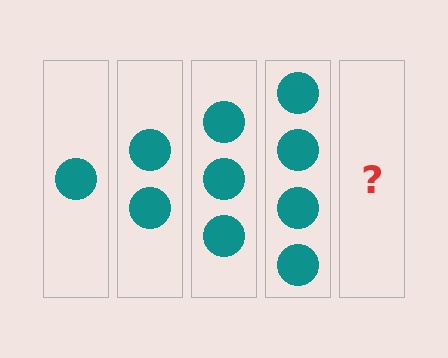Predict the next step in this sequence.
The next step is 5 circles.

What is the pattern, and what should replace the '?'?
The pattern is that each step adds one more circle. The '?' should be 5 circles.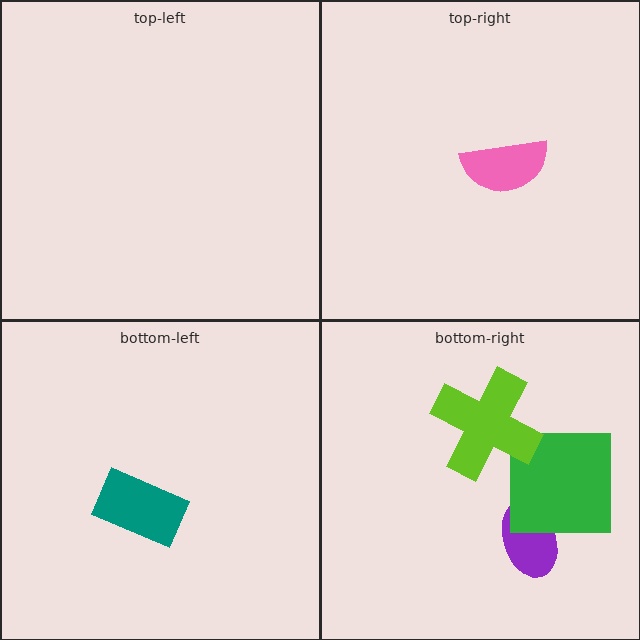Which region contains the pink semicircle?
The top-right region.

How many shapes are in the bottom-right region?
3.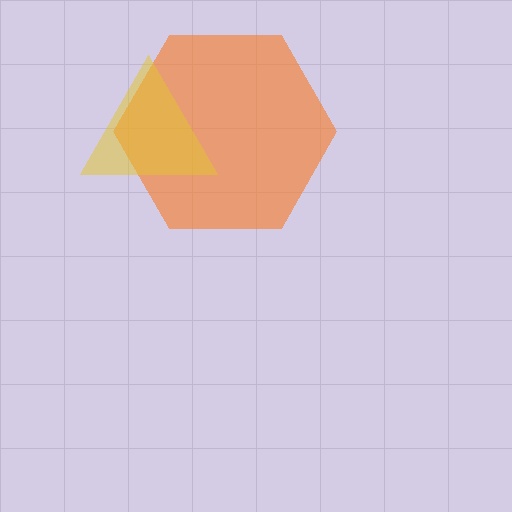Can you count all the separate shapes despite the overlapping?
Yes, there are 2 separate shapes.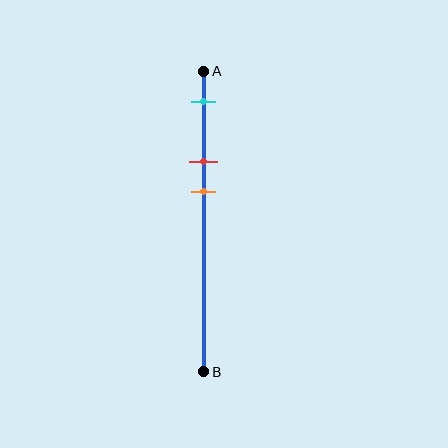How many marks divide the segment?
There are 3 marks dividing the segment.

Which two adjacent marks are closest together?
The red and orange marks are the closest adjacent pair.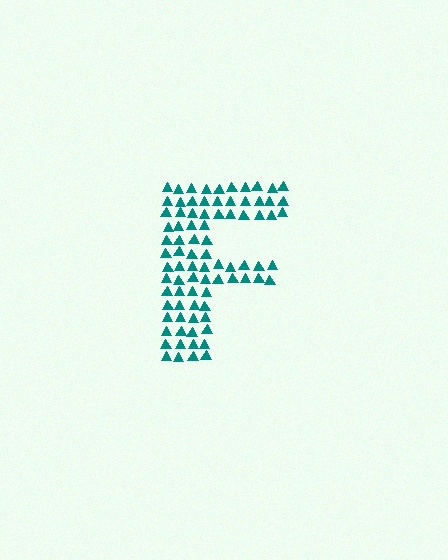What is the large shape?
The large shape is the letter F.